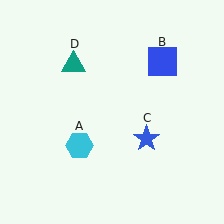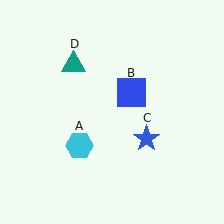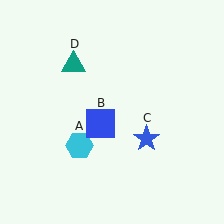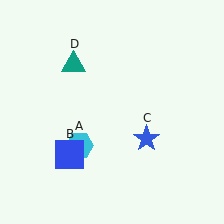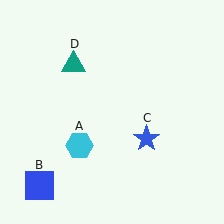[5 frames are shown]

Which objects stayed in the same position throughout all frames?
Cyan hexagon (object A) and blue star (object C) and teal triangle (object D) remained stationary.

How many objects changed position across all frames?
1 object changed position: blue square (object B).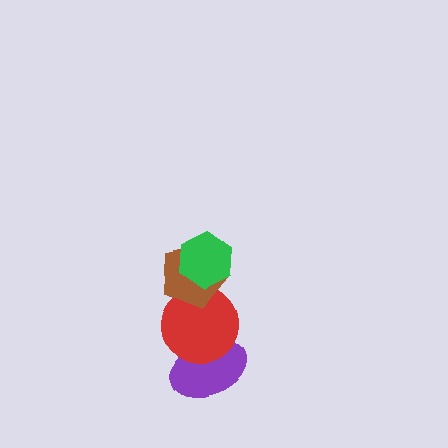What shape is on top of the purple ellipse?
The red circle is on top of the purple ellipse.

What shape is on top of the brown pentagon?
The green hexagon is on top of the brown pentagon.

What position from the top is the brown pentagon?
The brown pentagon is 2nd from the top.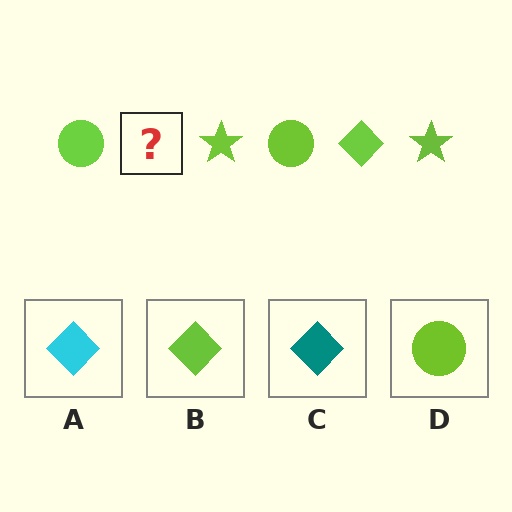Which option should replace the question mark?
Option B.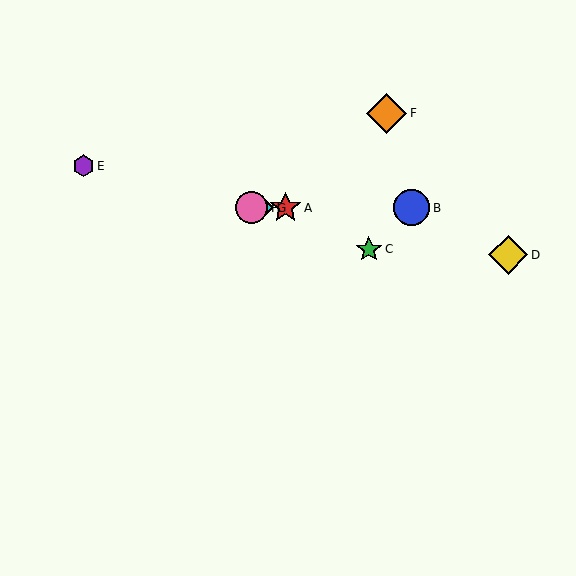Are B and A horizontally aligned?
Yes, both are at y≈208.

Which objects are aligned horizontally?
Objects A, B, G, H are aligned horizontally.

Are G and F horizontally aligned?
No, G is at y≈208 and F is at y≈114.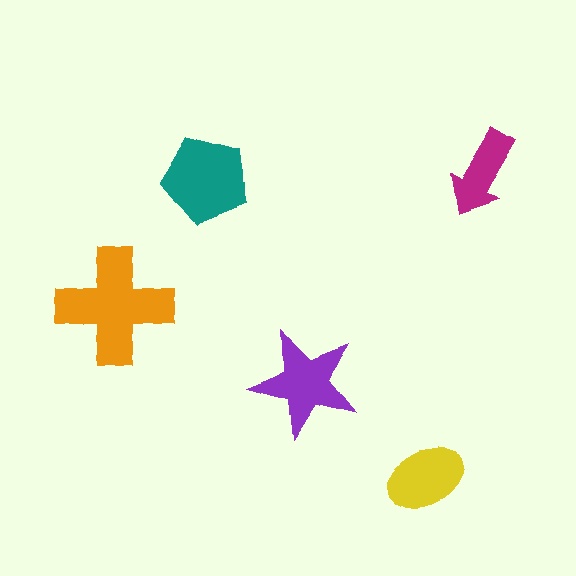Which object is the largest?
The orange cross.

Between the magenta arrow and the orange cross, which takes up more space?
The orange cross.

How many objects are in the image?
There are 5 objects in the image.